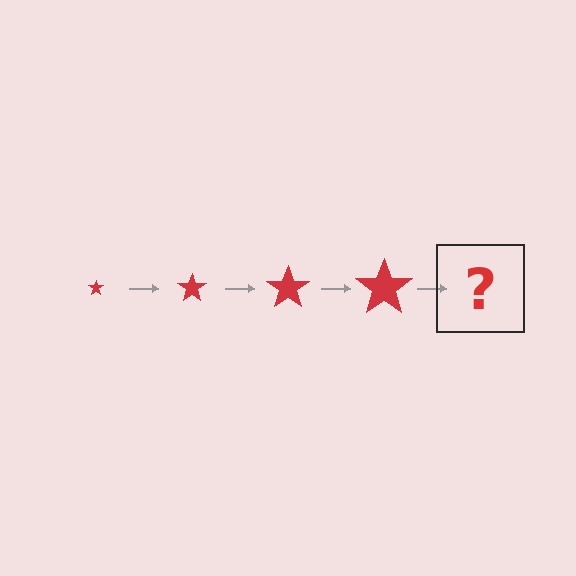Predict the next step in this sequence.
The next step is a red star, larger than the previous one.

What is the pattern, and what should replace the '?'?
The pattern is that the star gets progressively larger each step. The '?' should be a red star, larger than the previous one.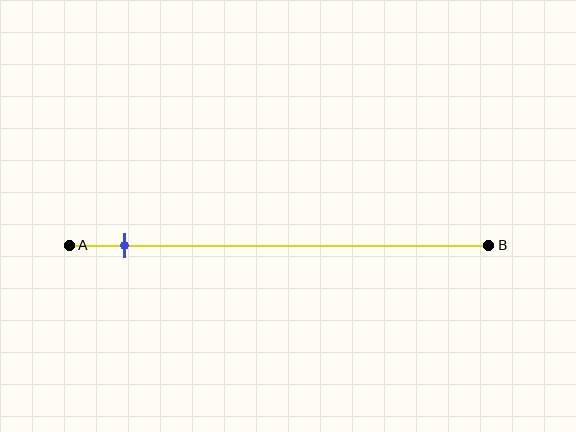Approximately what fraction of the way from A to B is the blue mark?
The blue mark is approximately 15% of the way from A to B.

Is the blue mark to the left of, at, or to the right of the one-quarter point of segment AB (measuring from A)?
The blue mark is to the left of the one-quarter point of segment AB.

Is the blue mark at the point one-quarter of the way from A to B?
No, the mark is at about 15% from A, not at the 25% one-quarter point.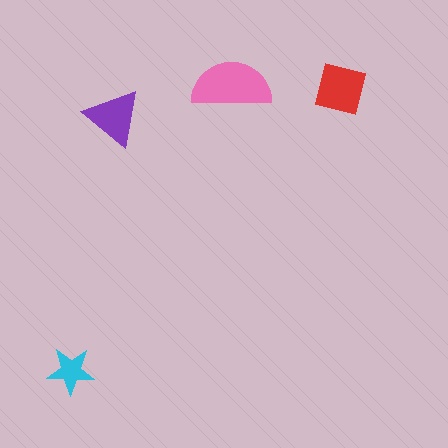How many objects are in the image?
There are 4 objects in the image.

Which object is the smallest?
The cyan star.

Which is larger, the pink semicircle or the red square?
The pink semicircle.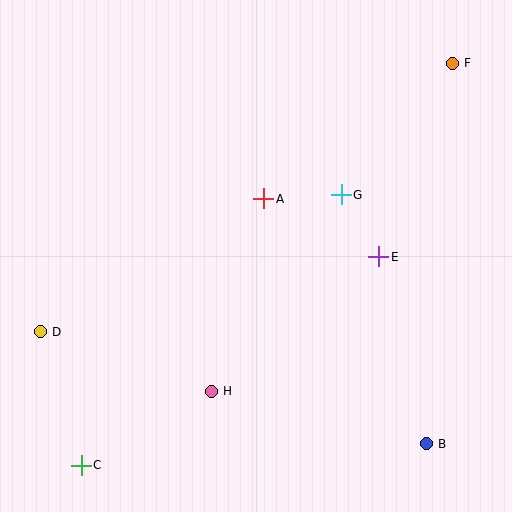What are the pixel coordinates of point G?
Point G is at (341, 195).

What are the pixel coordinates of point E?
Point E is at (379, 257).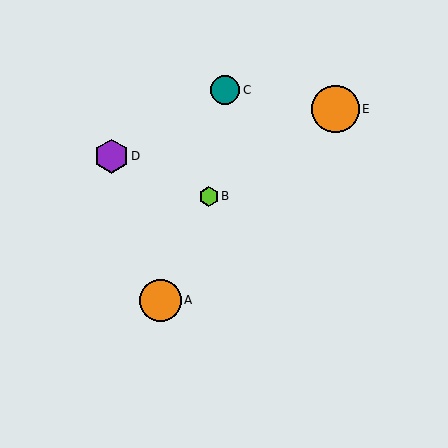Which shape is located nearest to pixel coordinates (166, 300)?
The orange circle (labeled A) at (160, 300) is nearest to that location.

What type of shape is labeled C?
Shape C is a teal circle.